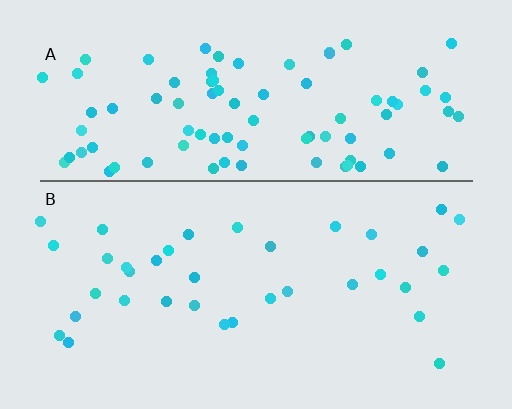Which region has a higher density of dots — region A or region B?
A (the top).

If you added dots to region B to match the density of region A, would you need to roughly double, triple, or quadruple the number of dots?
Approximately triple.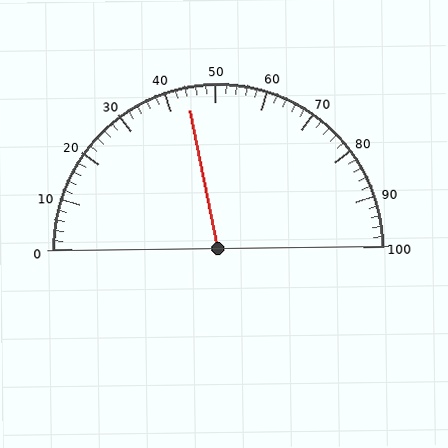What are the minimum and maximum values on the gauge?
The gauge ranges from 0 to 100.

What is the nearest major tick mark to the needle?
The nearest major tick mark is 40.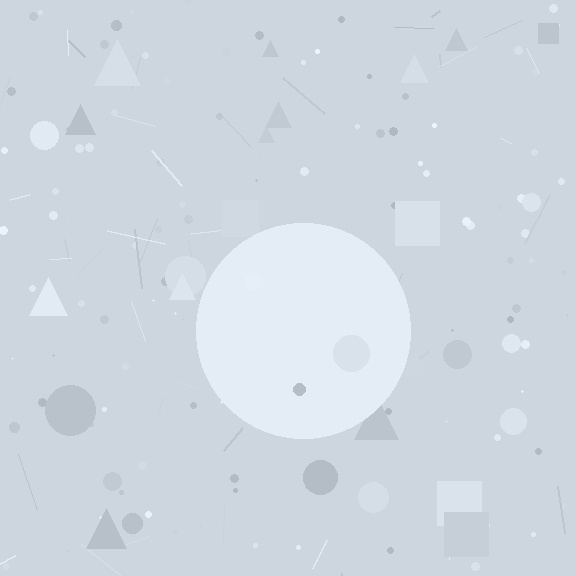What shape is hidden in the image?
A circle is hidden in the image.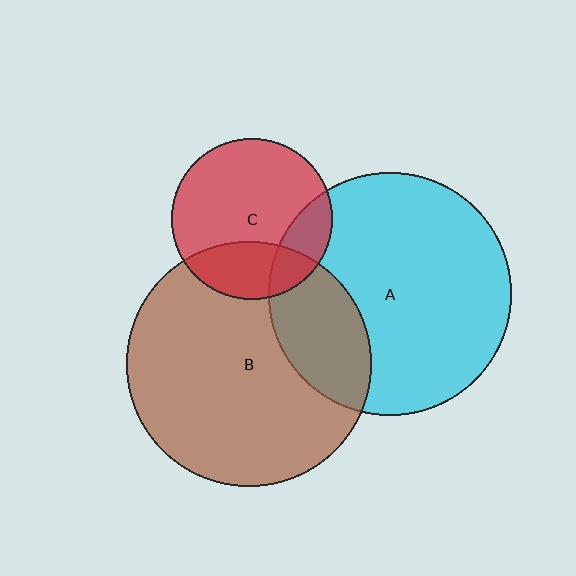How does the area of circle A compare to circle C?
Approximately 2.3 times.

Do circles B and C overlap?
Yes.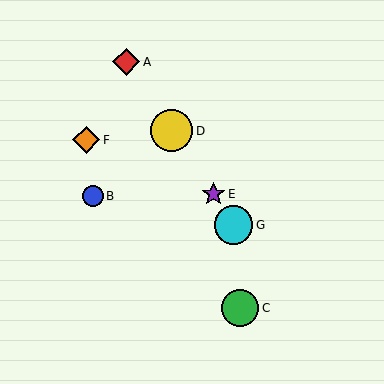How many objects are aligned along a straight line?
4 objects (A, D, E, G) are aligned along a straight line.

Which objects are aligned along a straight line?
Objects A, D, E, G are aligned along a straight line.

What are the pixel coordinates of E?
Object E is at (213, 194).